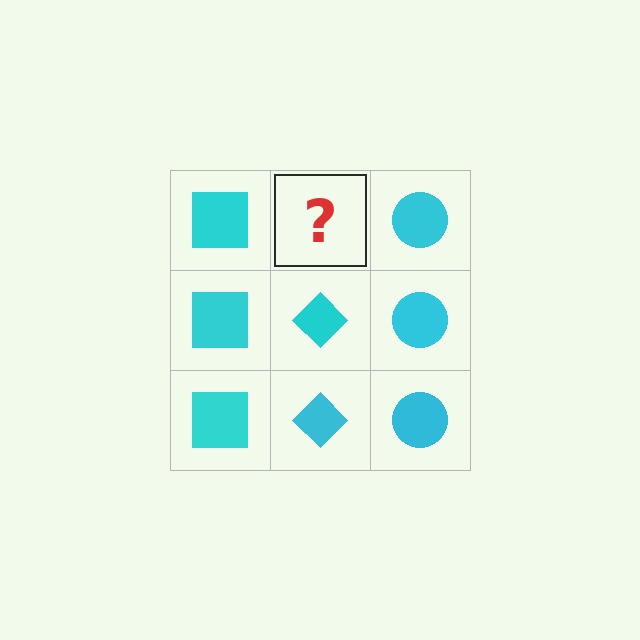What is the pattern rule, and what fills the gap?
The rule is that each column has a consistent shape. The gap should be filled with a cyan diamond.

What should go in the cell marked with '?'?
The missing cell should contain a cyan diamond.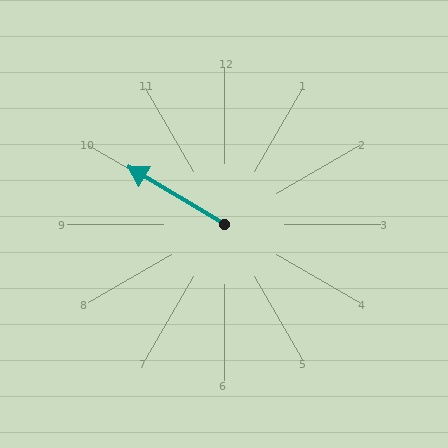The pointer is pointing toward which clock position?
Roughly 10 o'clock.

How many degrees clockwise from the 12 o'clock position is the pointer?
Approximately 301 degrees.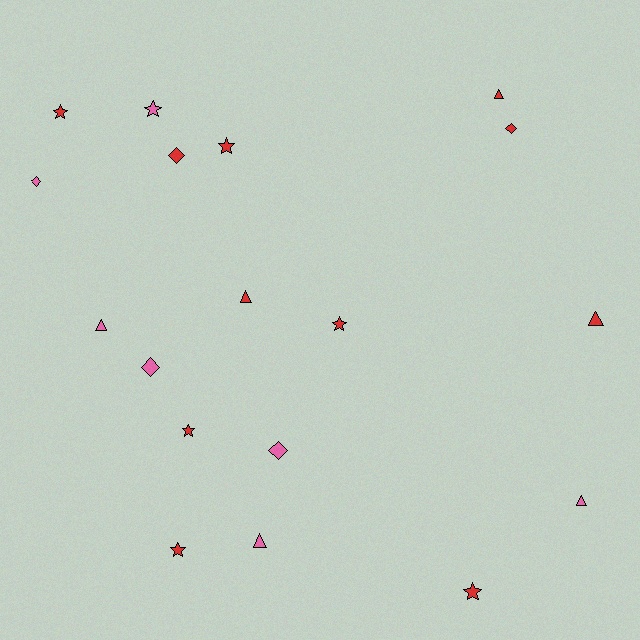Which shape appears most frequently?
Star, with 7 objects.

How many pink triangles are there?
There are 3 pink triangles.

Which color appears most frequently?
Red, with 11 objects.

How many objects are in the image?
There are 18 objects.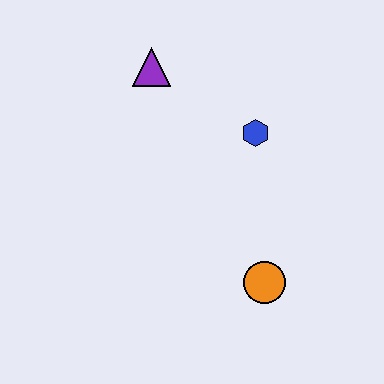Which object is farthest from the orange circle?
The purple triangle is farthest from the orange circle.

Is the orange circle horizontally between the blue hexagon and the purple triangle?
No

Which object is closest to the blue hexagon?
The purple triangle is closest to the blue hexagon.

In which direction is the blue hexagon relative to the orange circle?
The blue hexagon is above the orange circle.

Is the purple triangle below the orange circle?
No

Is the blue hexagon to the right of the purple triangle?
Yes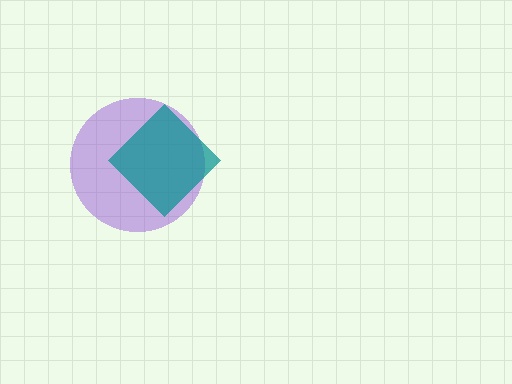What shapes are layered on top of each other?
The layered shapes are: a purple circle, a teal diamond.